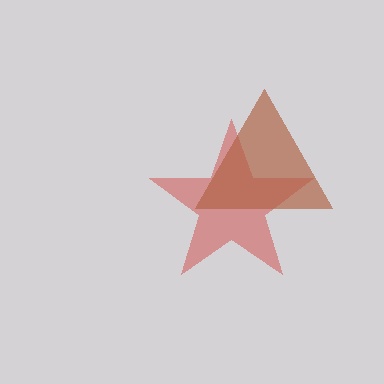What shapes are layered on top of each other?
The layered shapes are: a red star, a brown triangle.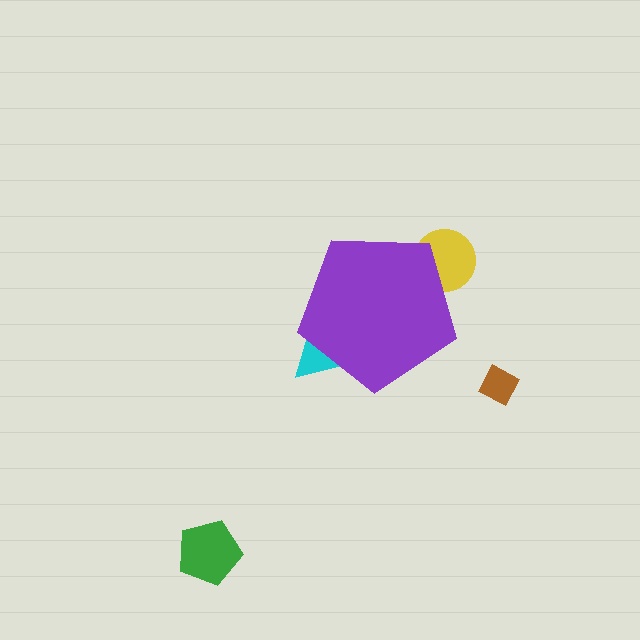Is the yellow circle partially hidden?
Yes, the yellow circle is partially hidden behind the purple pentagon.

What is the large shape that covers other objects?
A purple pentagon.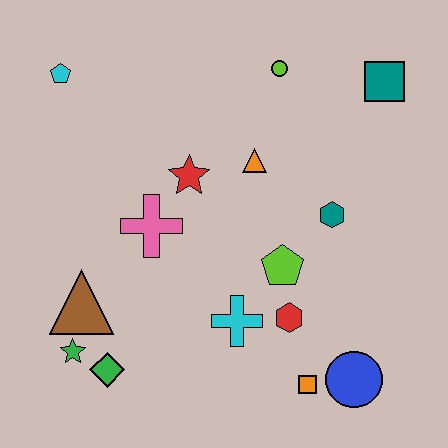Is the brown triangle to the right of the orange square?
No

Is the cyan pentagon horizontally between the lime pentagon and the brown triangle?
No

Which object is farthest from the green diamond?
The teal square is farthest from the green diamond.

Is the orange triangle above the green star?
Yes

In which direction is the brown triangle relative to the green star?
The brown triangle is above the green star.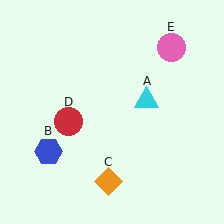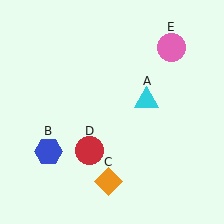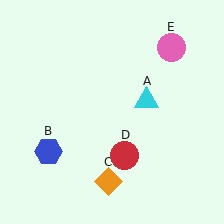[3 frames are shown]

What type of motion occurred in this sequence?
The red circle (object D) rotated counterclockwise around the center of the scene.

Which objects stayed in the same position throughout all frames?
Cyan triangle (object A) and blue hexagon (object B) and orange diamond (object C) and pink circle (object E) remained stationary.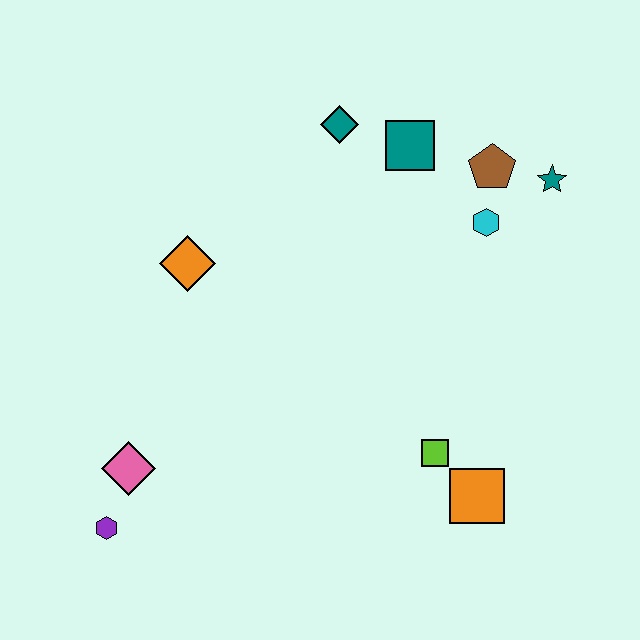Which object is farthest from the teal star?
The purple hexagon is farthest from the teal star.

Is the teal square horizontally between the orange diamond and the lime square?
Yes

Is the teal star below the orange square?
No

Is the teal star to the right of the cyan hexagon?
Yes